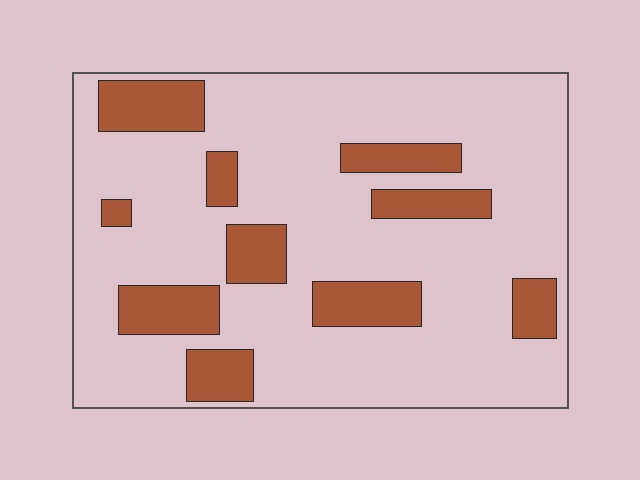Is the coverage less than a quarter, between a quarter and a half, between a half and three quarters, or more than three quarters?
Less than a quarter.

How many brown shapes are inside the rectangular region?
10.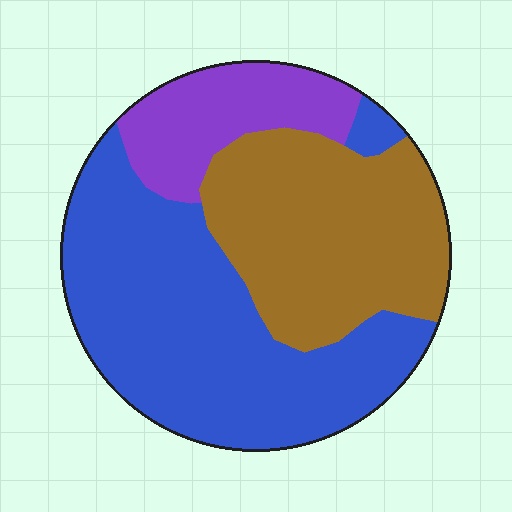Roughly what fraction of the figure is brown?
Brown takes up about one third (1/3) of the figure.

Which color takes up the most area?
Blue, at roughly 50%.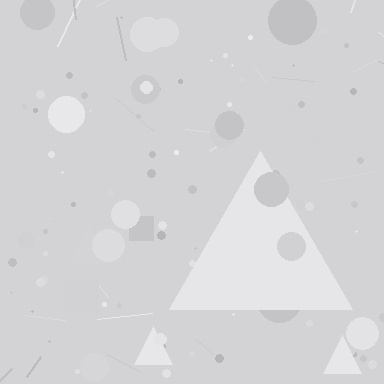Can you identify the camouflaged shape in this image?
The camouflaged shape is a triangle.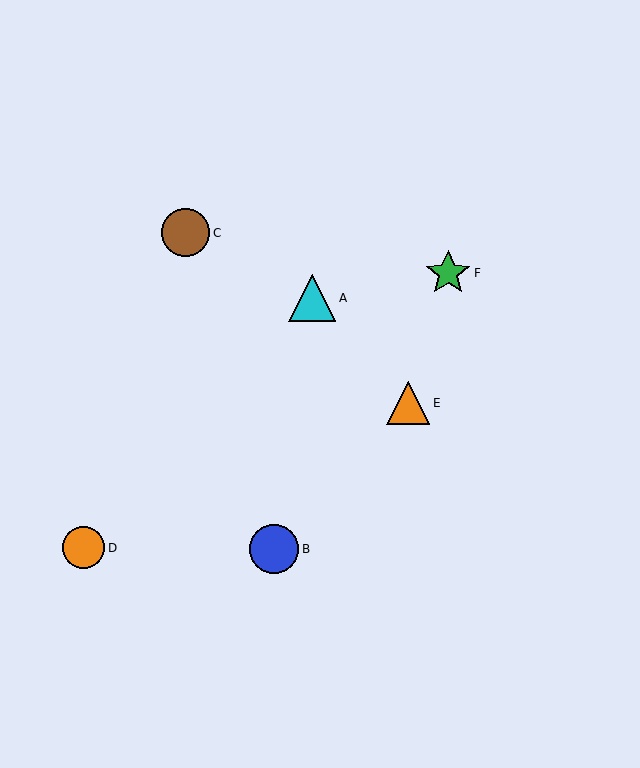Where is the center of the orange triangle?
The center of the orange triangle is at (408, 403).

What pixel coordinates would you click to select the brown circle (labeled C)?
Click at (186, 233) to select the brown circle C.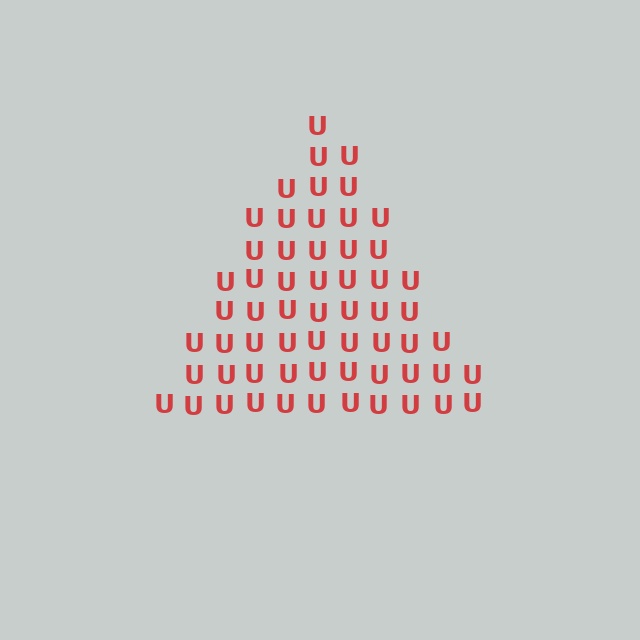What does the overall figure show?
The overall figure shows a triangle.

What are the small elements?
The small elements are letter U's.